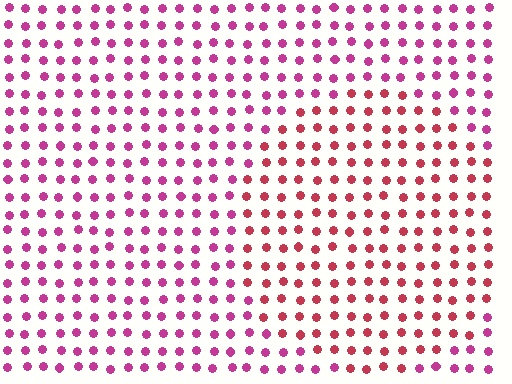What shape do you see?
I see a circle.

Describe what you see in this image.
The image is filled with small magenta elements in a uniform arrangement. A circle-shaped region is visible where the elements are tinted to a slightly different hue, forming a subtle color boundary.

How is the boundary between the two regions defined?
The boundary is defined purely by a slight shift in hue (about 30 degrees). Spacing, size, and orientation are identical on both sides.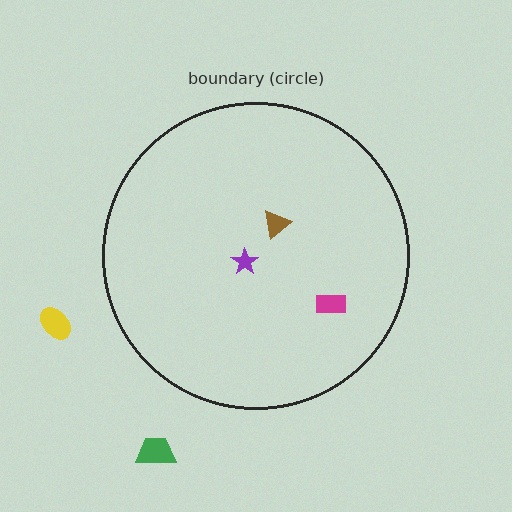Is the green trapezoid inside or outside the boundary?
Outside.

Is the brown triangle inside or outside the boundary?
Inside.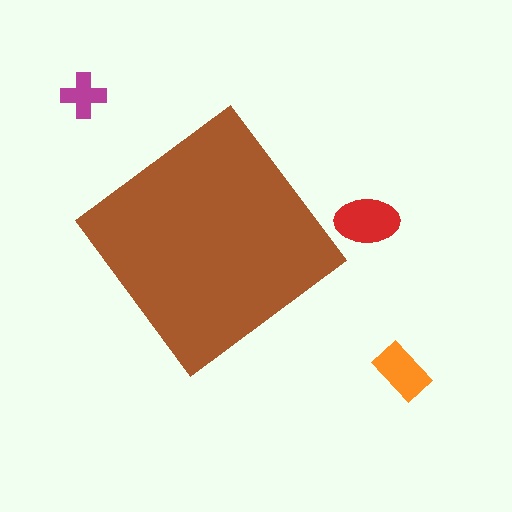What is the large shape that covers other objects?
A brown diamond.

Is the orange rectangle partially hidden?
No, the orange rectangle is fully visible.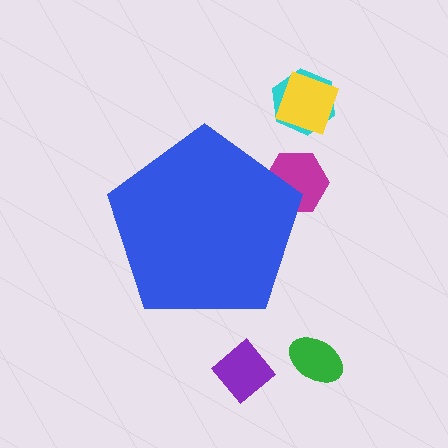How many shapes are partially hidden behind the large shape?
1 shape is partially hidden.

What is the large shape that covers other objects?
A blue pentagon.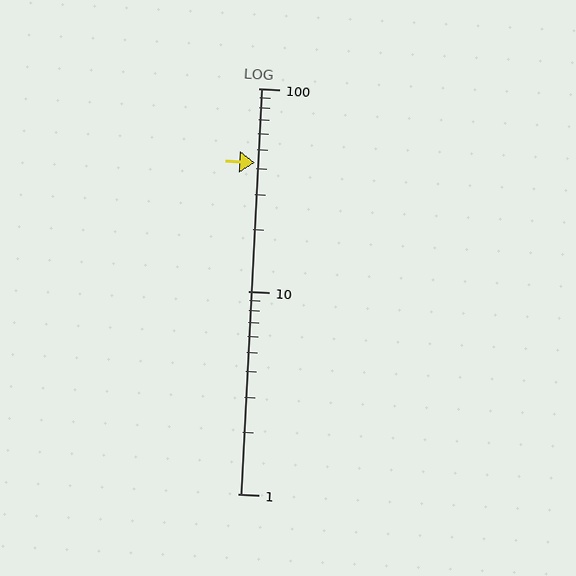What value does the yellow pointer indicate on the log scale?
The pointer indicates approximately 43.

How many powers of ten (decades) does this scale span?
The scale spans 2 decades, from 1 to 100.